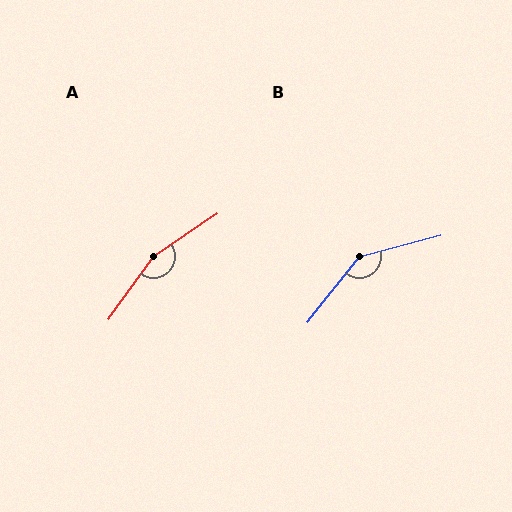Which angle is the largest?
A, at approximately 160 degrees.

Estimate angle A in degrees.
Approximately 160 degrees.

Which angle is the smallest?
B, at approximately 143 degrees.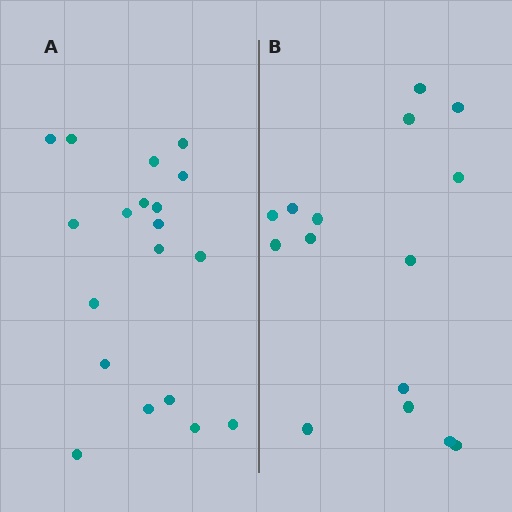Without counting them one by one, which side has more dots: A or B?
Region A (the left region) has more dots.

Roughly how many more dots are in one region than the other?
Region A has about 4 more dots than region B.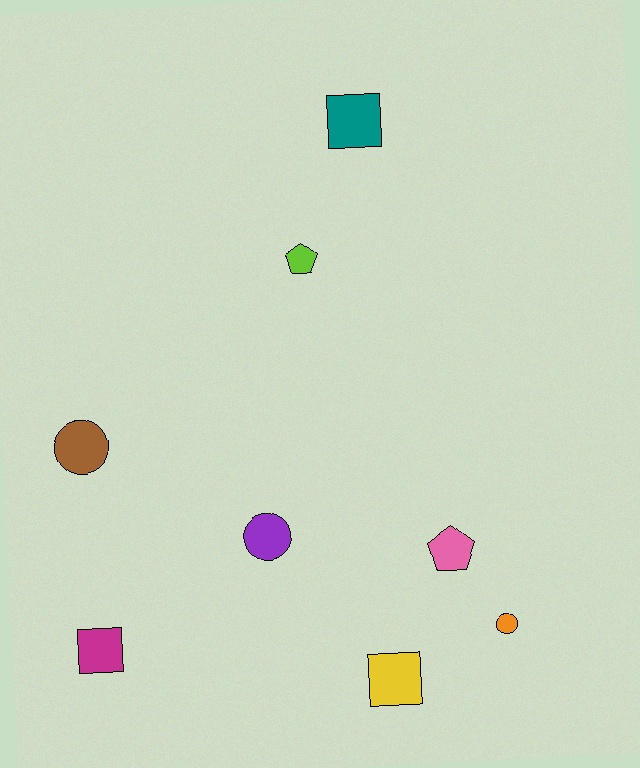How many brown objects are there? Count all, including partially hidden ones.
There is 1 brown object.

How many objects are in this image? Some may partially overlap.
There are 8 objects.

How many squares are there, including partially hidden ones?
There are 3 squares.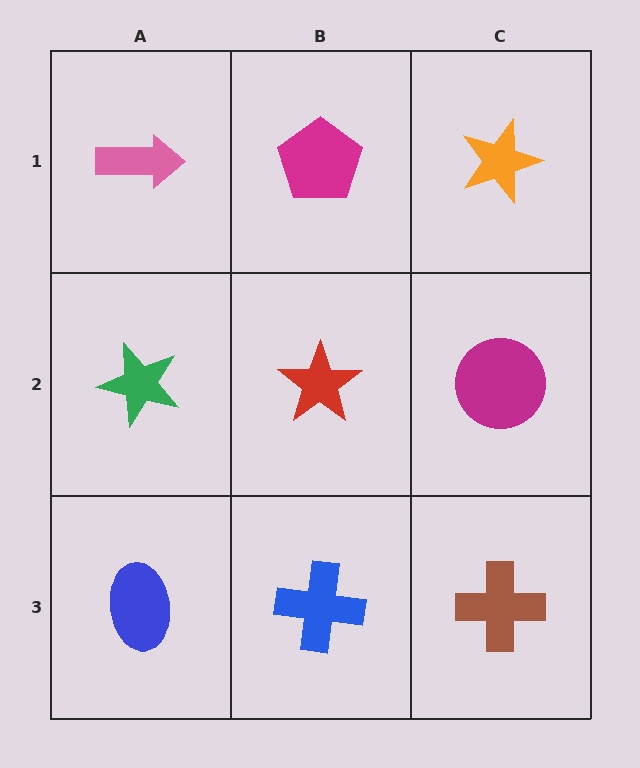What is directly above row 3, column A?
A green star.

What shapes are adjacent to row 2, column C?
An orange star (row 1, column C), a brown cross (row 3, column C), a red star (row 2, column B).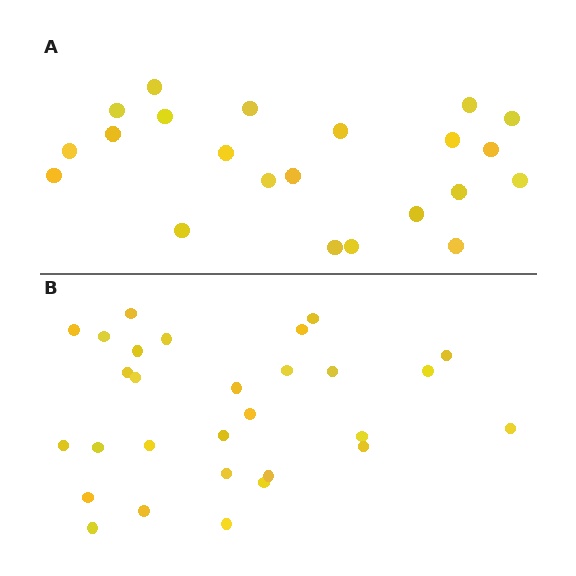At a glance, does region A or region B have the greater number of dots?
Region B (the bottom region) has more dots.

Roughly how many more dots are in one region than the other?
Region B has roughly 8 or so more dots than region A.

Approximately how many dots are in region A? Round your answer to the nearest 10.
About 20 dots. (The exact count is 22, which rounds to 20.)